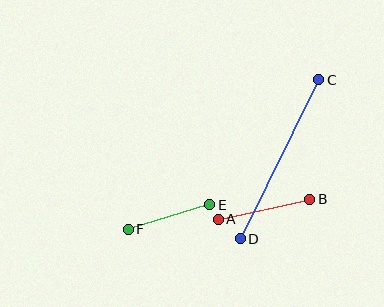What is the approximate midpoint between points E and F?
The midpoint is at approximately (169, 217) pixels.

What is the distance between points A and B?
The distance is approximately 94 pixels.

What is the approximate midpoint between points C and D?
The midpoint is at approximately (279, 159) pixels.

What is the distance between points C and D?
The distance is approximately 177 pixels.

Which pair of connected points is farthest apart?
Points C and D are farthest apart.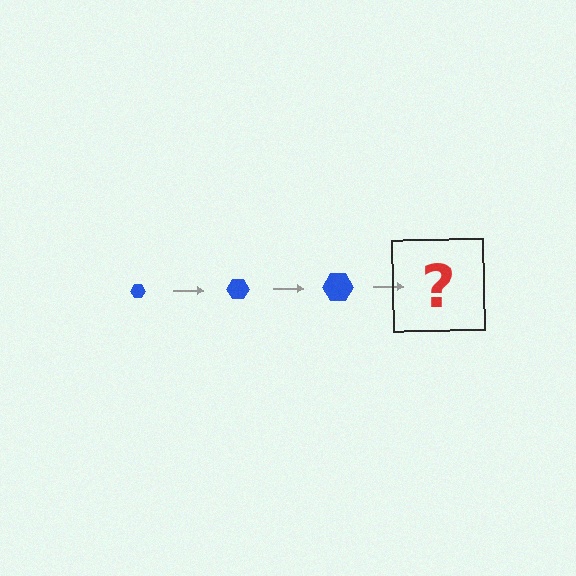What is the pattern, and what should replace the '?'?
The pattern is that the hexagon gets progressively larger each step. The '?' should be a blue hexagon, larger than the previous one.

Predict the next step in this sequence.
The next step is a blue hexagon, larger than the previous one.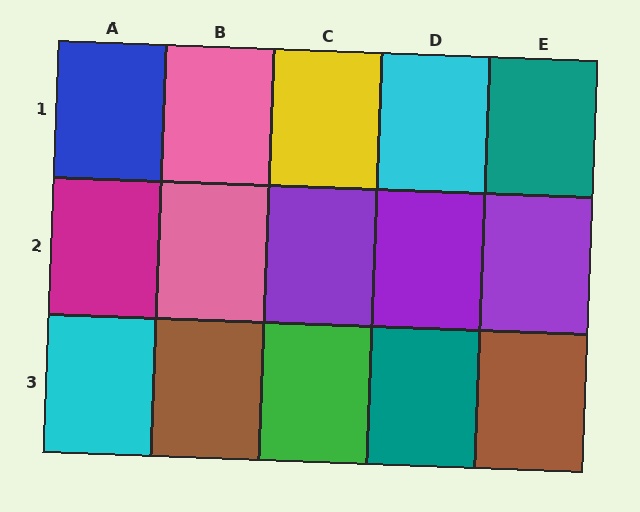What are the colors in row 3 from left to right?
Cyan, brown, green, teal, brown.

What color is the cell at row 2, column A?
Magenta.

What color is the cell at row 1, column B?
Pink.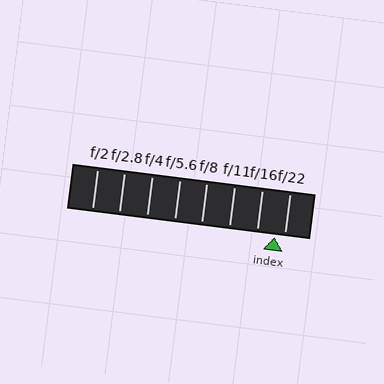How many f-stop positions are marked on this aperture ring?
There are 8 f-stop positions marked.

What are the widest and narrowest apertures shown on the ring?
The widest aperture shown is f/2 and the narrowest is f/22.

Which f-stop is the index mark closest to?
The index mark is closest to f/22.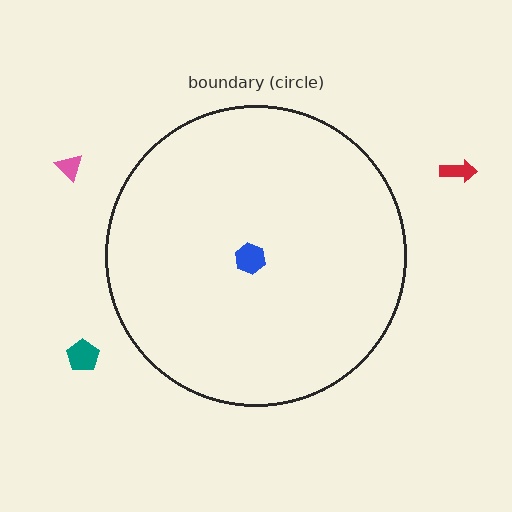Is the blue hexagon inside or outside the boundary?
Inside.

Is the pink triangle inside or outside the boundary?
Outside.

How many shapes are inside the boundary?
1 inside, 3 outside.